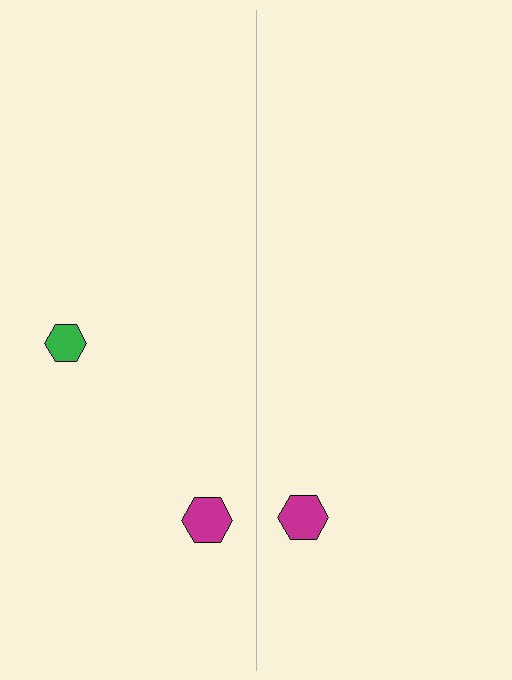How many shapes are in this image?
There are 3 shapes in this image.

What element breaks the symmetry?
A green hexagon is missing from the right side.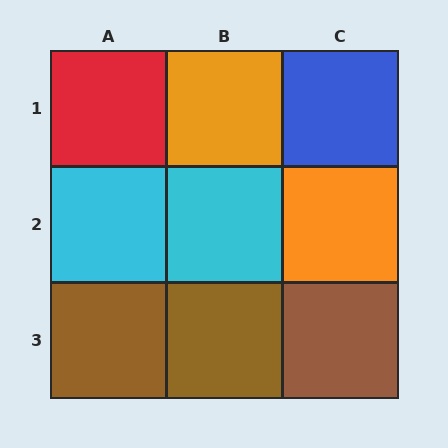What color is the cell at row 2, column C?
Orange.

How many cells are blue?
1 cell is blue.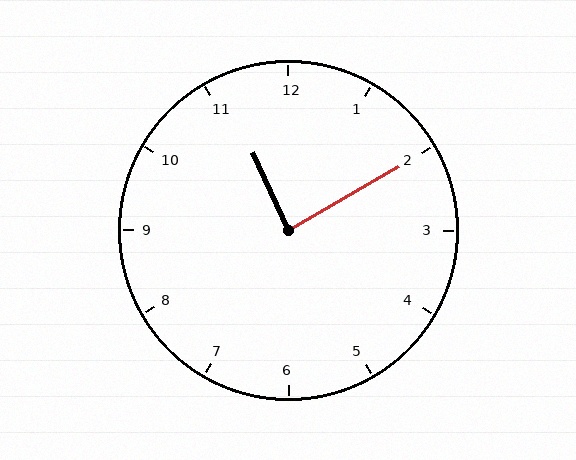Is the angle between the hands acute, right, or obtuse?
It is right.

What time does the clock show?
11:10.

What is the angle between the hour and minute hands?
Approximately 85 degrees.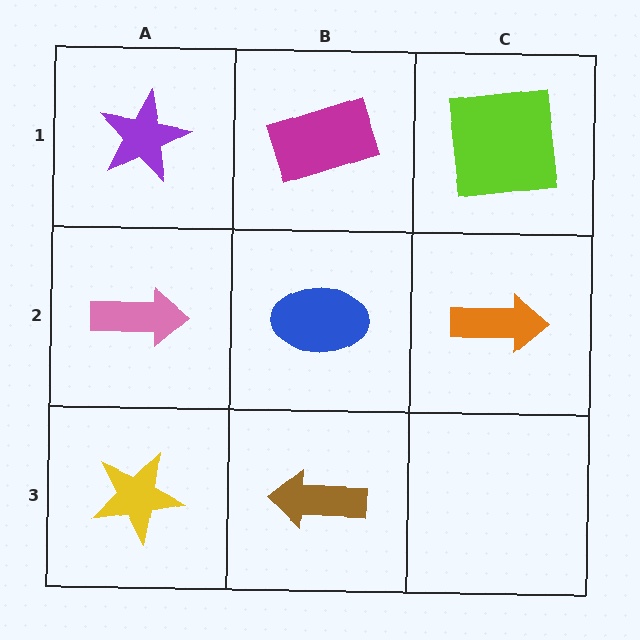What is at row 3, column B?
A brown arrow.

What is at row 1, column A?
A purple star.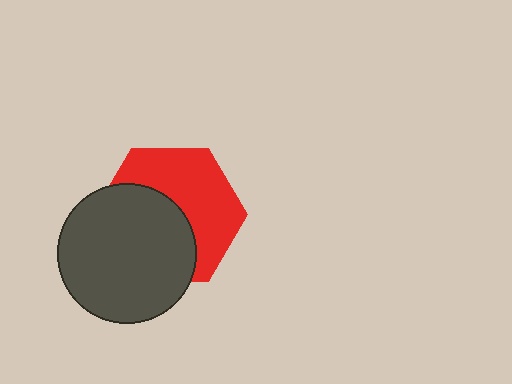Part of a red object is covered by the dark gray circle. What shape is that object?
It is a hexagon.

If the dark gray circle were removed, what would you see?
You would see the complete red hexagon.